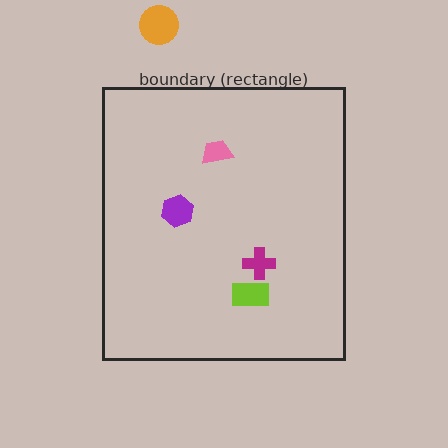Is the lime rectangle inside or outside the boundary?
Inside.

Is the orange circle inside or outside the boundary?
Outside.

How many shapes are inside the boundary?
4 inside, 1 outside.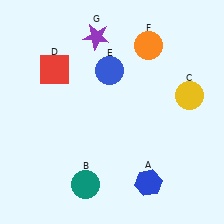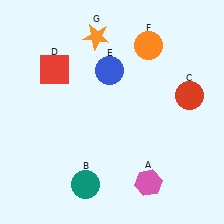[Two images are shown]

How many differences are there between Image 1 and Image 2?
There are 3 differences between the two images.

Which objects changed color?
A changed from blue to pink. C changed from yellow to red. G changed from purple to orange.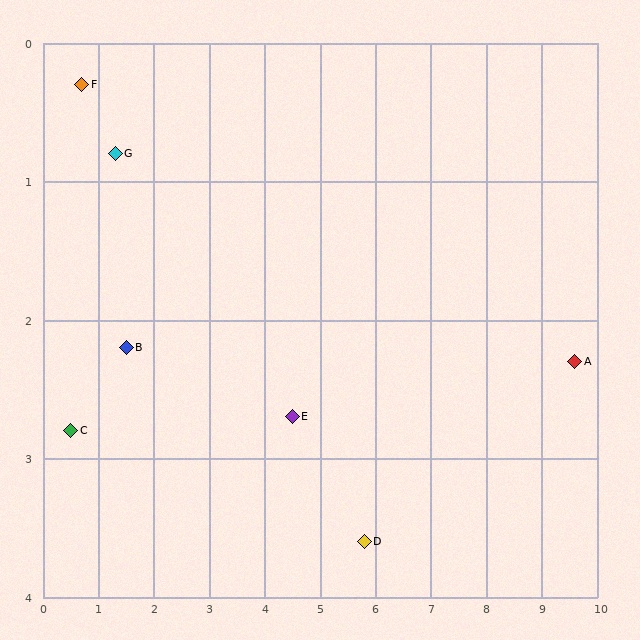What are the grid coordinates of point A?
Point A is at approximately (9.6, 2.3).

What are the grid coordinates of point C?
Point C is at approximately (0.5, 2.8).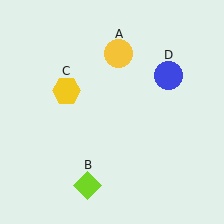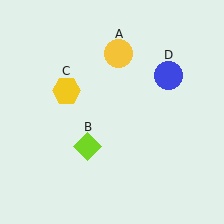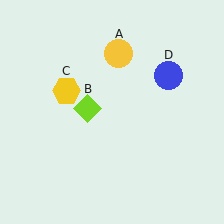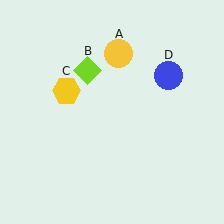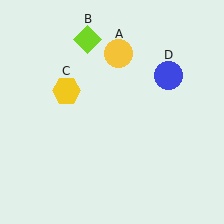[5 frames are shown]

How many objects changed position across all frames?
1 object changed position: lime diamond (object B).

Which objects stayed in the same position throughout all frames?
Yellow circle (object A) and yellow hexagon (object C) and blue circle (object D) remained stationary.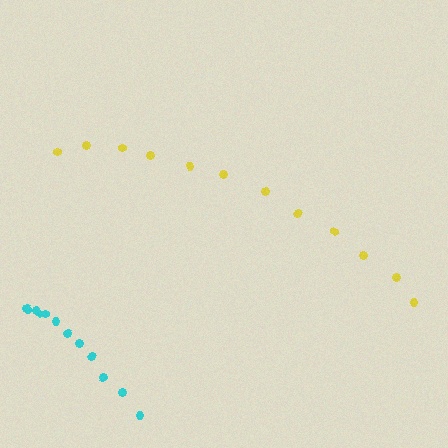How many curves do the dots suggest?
There are 2 distinct paths.